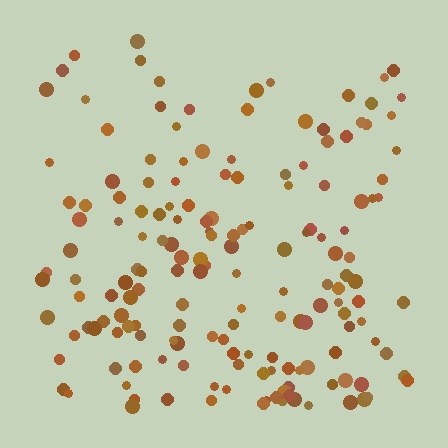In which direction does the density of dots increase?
From top to bottom, with the bottom side densest.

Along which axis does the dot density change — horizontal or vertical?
Vertical.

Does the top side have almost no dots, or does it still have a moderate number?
Still a moderate number, just noticeably fewer than the bottom.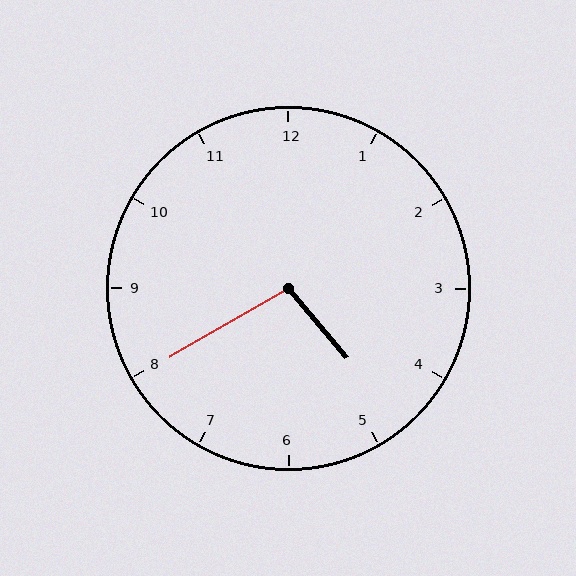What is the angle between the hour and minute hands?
Approximately 100 degrees.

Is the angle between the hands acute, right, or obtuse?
It is obtuse.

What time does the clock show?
4:40.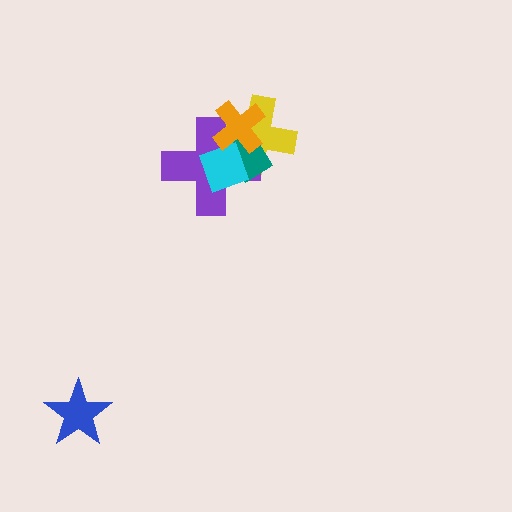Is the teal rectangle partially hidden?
Yes, it is partially covered by another shape.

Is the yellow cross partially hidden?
Yes, it is partially covered by another shape.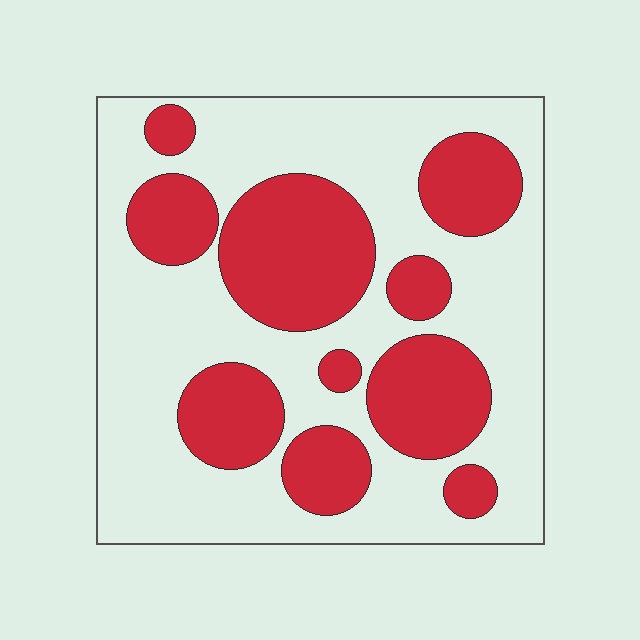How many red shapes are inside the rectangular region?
10.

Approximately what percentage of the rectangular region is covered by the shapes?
Approximately 35%.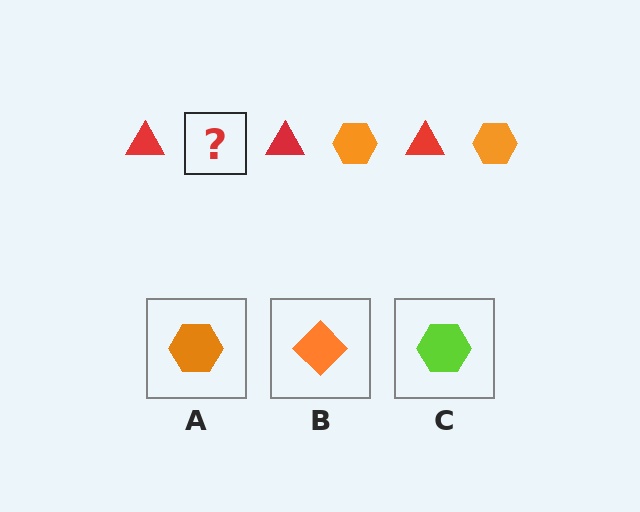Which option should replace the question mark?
Option A.